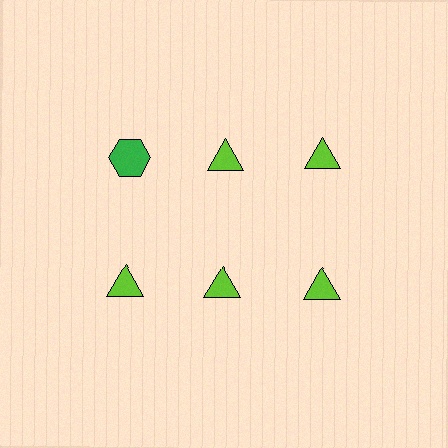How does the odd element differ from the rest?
It differs in both color (green instead of lime) and shape (hexagon instead of triangle).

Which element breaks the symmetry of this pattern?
The green hexagon in the top row, leftmost column breaks the symmetry. All other shapes are lime triangles.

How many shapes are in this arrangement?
There are 6 shapes arranged in a grid pattern.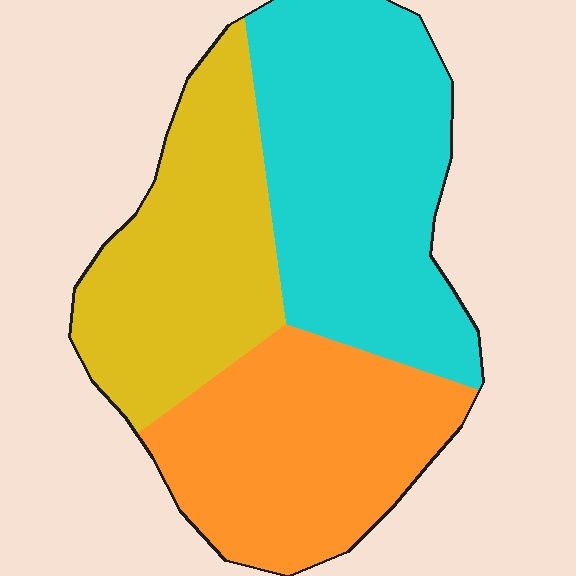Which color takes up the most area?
Cyan, at roughly 40%.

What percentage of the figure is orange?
Orange takes up between a sixth and a third of the figure.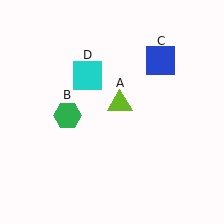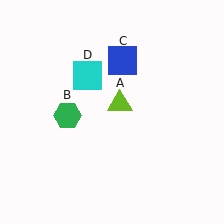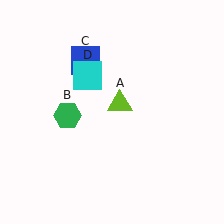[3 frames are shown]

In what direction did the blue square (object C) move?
The blue square (object C) moved left.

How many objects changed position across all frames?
1 object changed position: blue square (object C).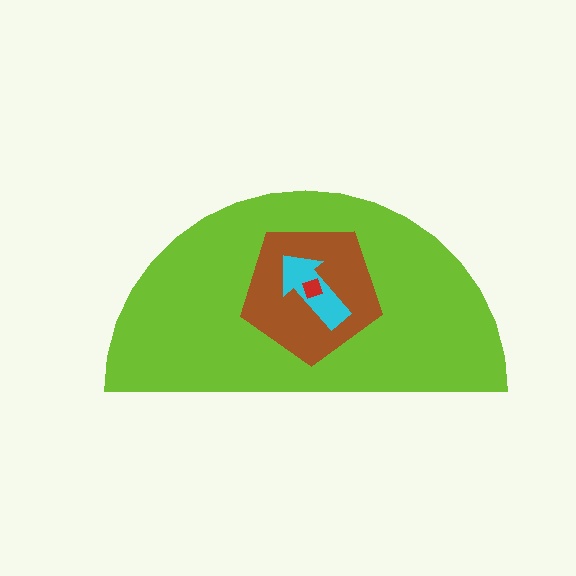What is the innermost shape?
The red diamond.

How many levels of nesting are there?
4.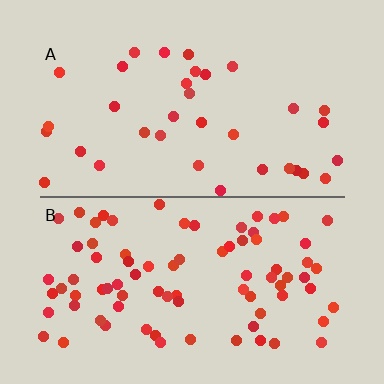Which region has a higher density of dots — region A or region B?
B (the bottom).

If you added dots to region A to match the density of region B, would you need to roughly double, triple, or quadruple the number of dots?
Approximately double.